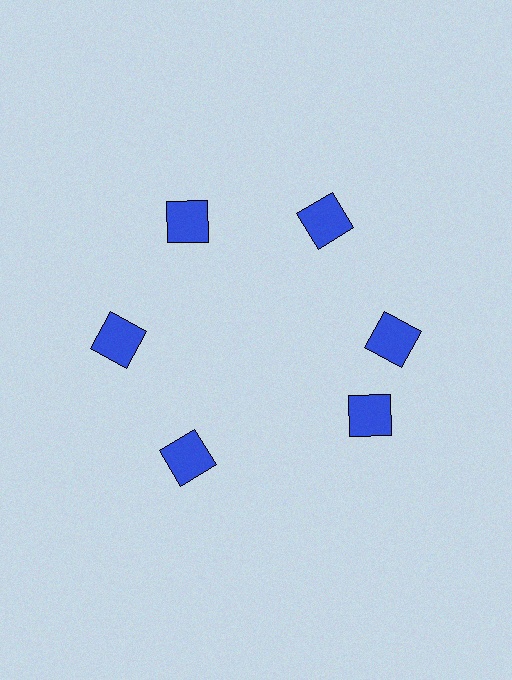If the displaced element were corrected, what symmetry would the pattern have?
It would have 6-fold rotational symmetry — the pattern would map onto itself every 60 degrees.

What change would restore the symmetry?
The symmetry would be restored by rotating it back into even spacing with its neighbors so that all 6 squares sit at equal angles and equal distance from the center.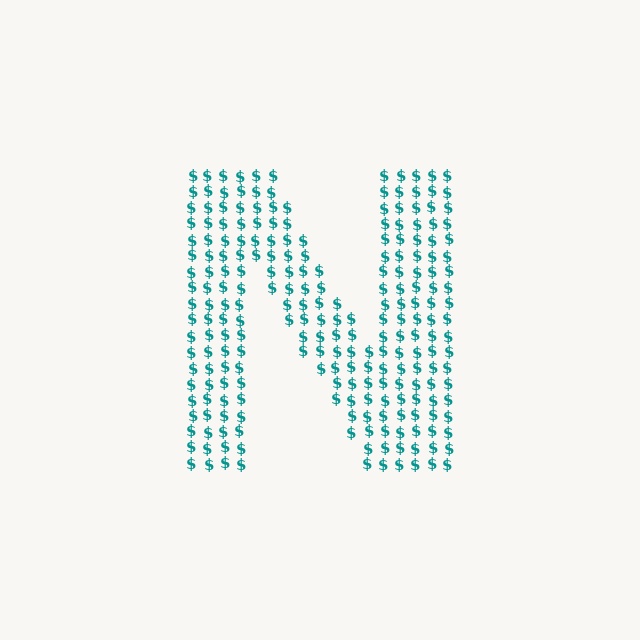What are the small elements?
The small elements are dollar signs.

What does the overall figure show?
The overall figure shows the letter N.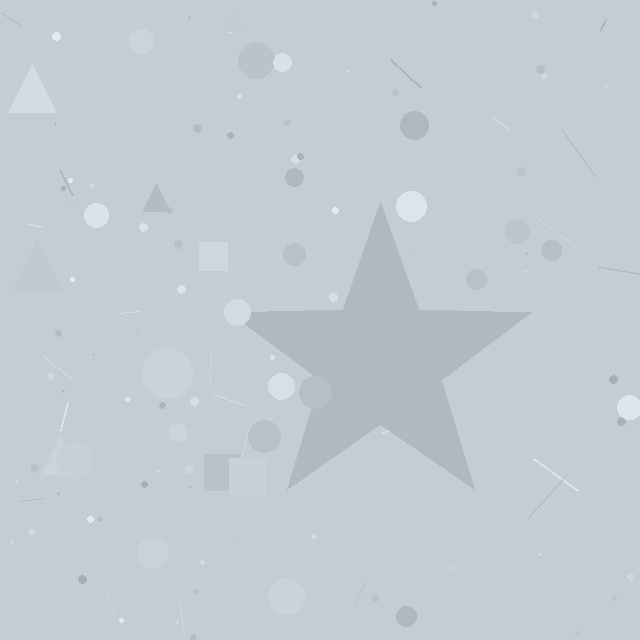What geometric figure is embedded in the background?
A star is embedded in the background.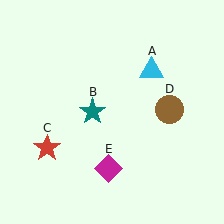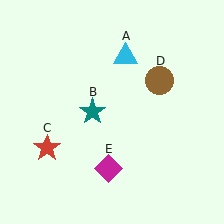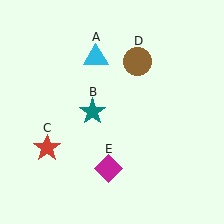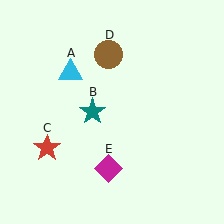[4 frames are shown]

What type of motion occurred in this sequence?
The cyan triangle (object A), brown circle (object D) rotated counterclockwise around the center of the scene.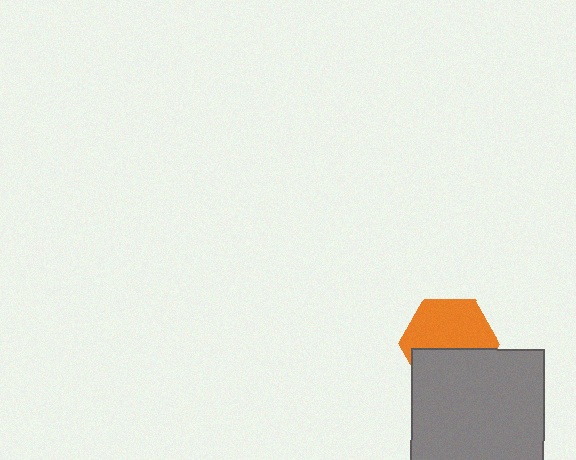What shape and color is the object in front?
The object in front is a gray rectangle.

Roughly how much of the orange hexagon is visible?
About half of it is visible (roughly 58%).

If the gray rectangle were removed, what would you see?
You would see the complete orange hexagon.